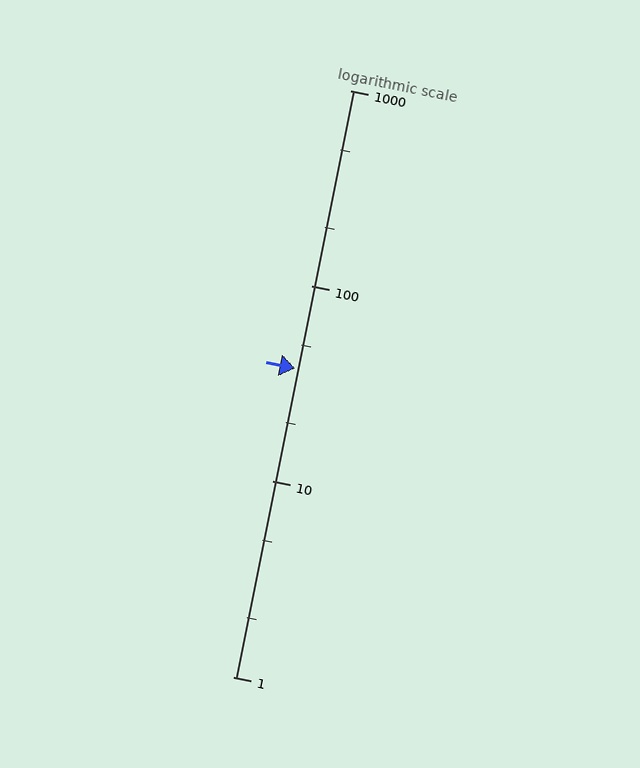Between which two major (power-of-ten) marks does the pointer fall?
The pointer is between 10 and 100.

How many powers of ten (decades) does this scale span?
The scale spans 3 decades, from 1 to 1000.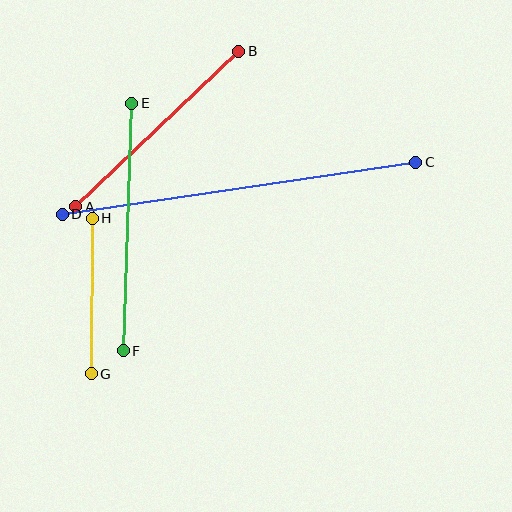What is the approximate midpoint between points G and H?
The midpoint is at approximately (92, 296) pixels.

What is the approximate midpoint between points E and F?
The midpoint is at approximately (127, 227) pixels.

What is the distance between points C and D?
The distance is approximately 357 pixels.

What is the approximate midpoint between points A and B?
The midpoint is at approximately (157, 129) pixels.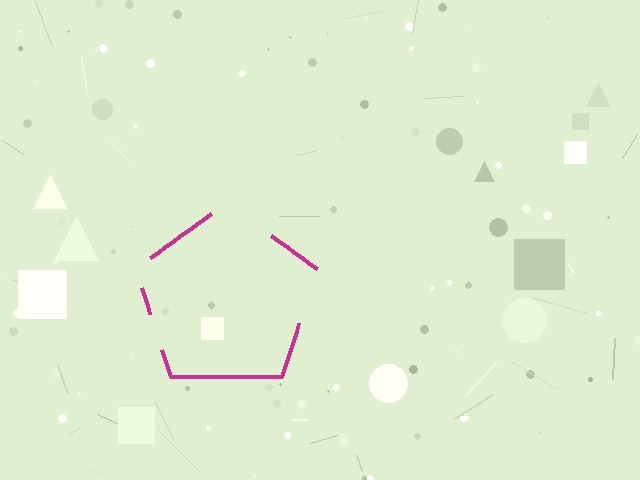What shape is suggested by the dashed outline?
The dashed outline suggests a pentagon.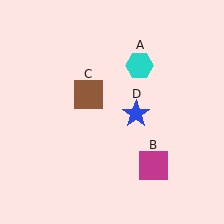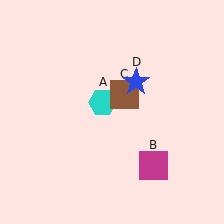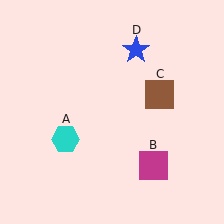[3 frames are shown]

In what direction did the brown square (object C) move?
The brown square (object C) moved right.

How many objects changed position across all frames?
3 objects changed position: cyan hexagon (object A), brown square (object C), blue star (object D).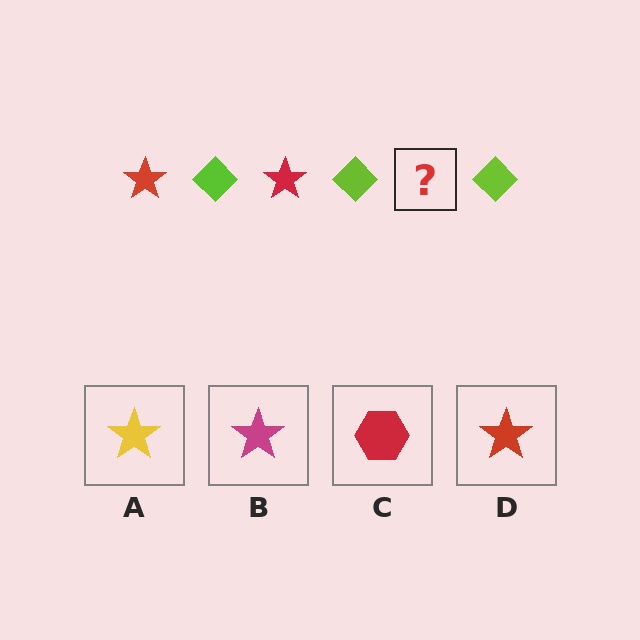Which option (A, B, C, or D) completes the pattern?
D.